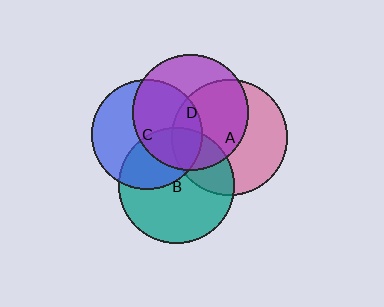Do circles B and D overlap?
Yes.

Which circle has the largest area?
Circle A (pink).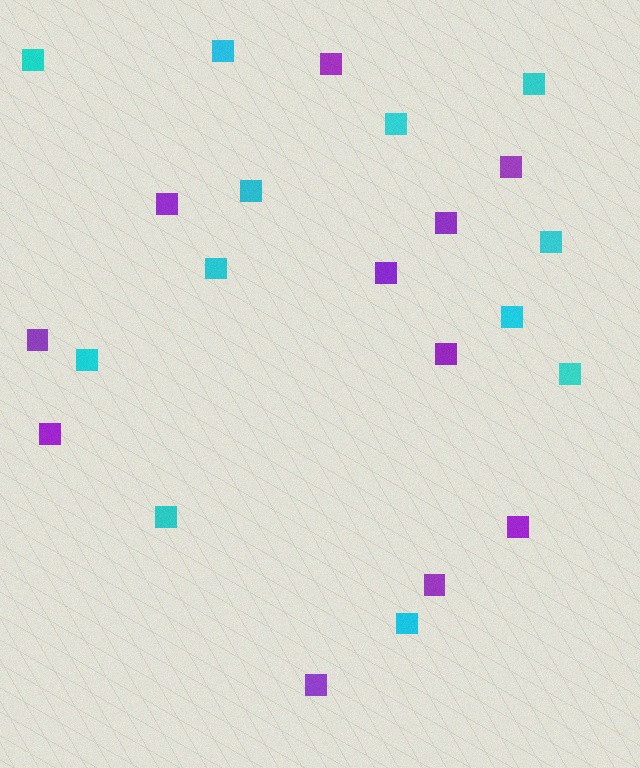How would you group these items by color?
There are 2 groups: one group of purple squares (11) and one group of cyan squares (12).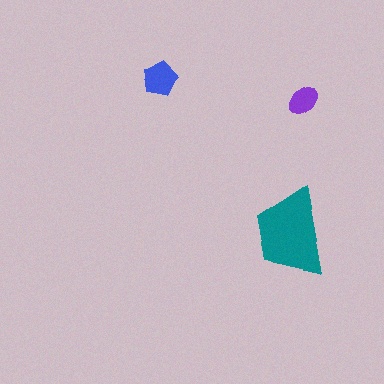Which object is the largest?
The teal trapezoid.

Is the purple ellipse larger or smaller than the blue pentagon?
Smaller.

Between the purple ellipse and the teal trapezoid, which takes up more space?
The teal trapezoid.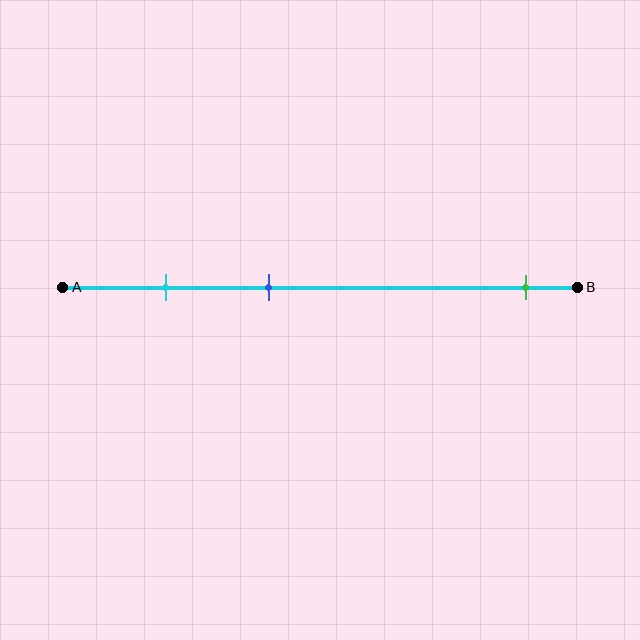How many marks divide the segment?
There are 3 marks dividing the segment.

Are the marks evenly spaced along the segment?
No, the marks are not evenly spaced.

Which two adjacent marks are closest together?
The cyan and blue marks are the closest adjacent pair.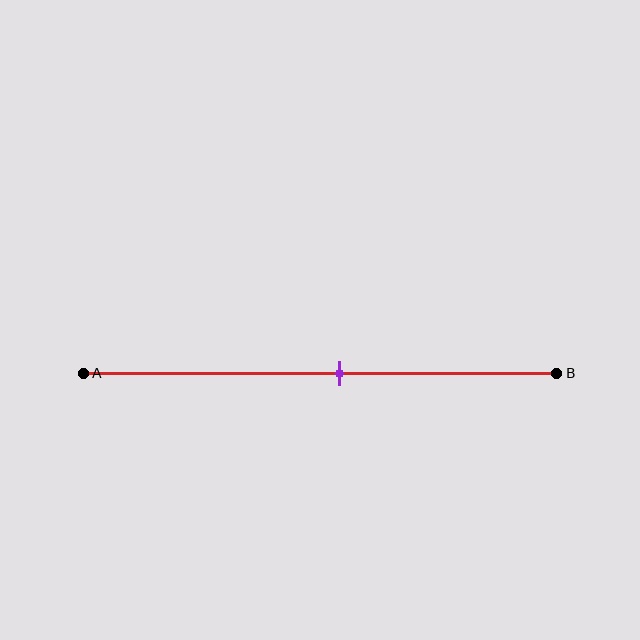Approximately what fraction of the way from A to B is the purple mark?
The purple mark is approximately 55% of the way from A to B.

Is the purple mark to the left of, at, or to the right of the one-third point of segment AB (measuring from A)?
The purple mark is to the right of the one-third point of segment AB.